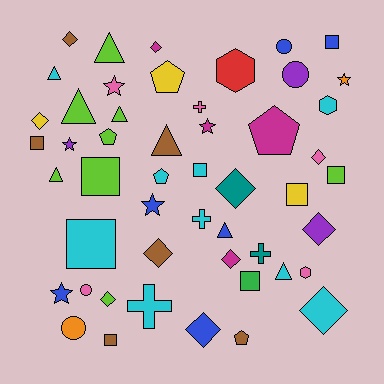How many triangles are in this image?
There are 8 triangles.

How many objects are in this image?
There are 50 objects.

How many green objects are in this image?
There is 1 green object.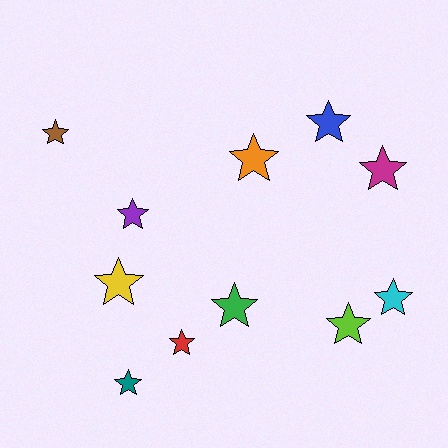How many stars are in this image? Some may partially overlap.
There are 11 stars.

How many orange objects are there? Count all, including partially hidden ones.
There is 1 orange object.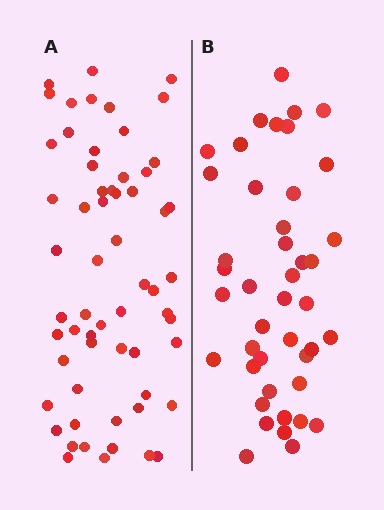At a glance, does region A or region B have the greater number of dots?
Region A (the left region) has more dots.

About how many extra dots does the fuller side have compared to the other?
Region A has approximately 15 more dots than region B.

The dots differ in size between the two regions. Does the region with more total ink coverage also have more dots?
No. Region B has more total ink coverage because its dots are larger, but region A actually contains more individual dots. Total area can be misleading — the number of items is what matters here.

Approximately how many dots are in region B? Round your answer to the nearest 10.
About 40 dots. (The exact count is 43, which rounds to 40.)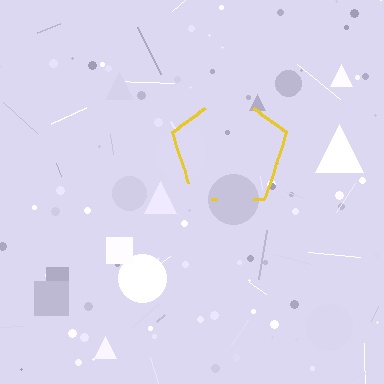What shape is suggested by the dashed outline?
The dashed outline suggests a pentagon.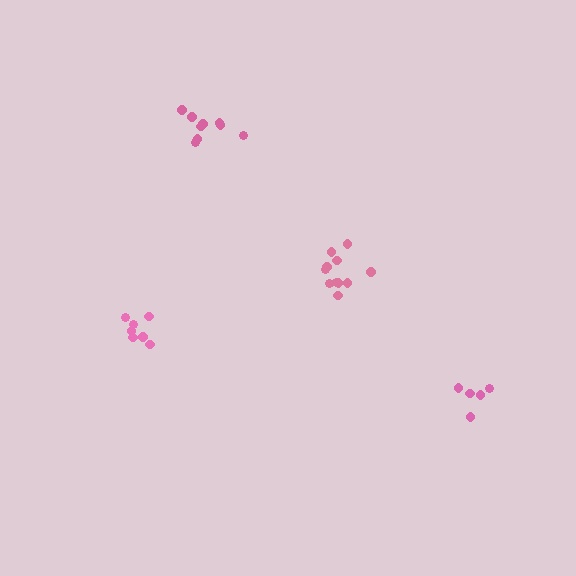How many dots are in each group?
Group 1: 10 dots, Group 2: 7 dots, Group 3: 11 dots, Group 4: 5 dots (33 total).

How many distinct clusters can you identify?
There are 4 distinct clusters.